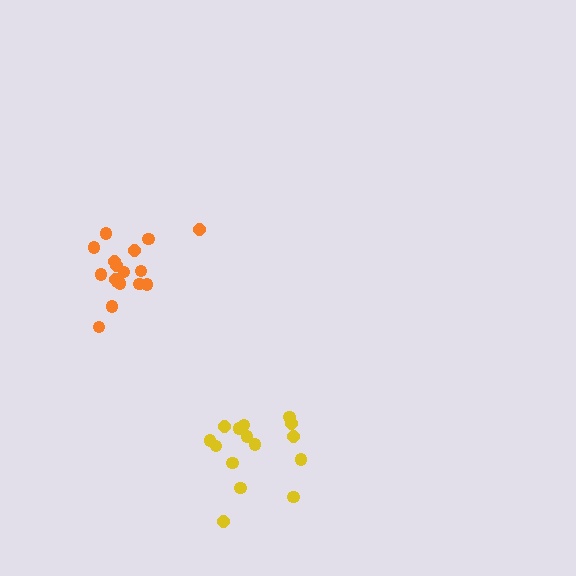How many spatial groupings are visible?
There are 2 spatial groupings.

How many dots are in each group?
Group 1: 17 dots, Group 2: 15 dots (32 total).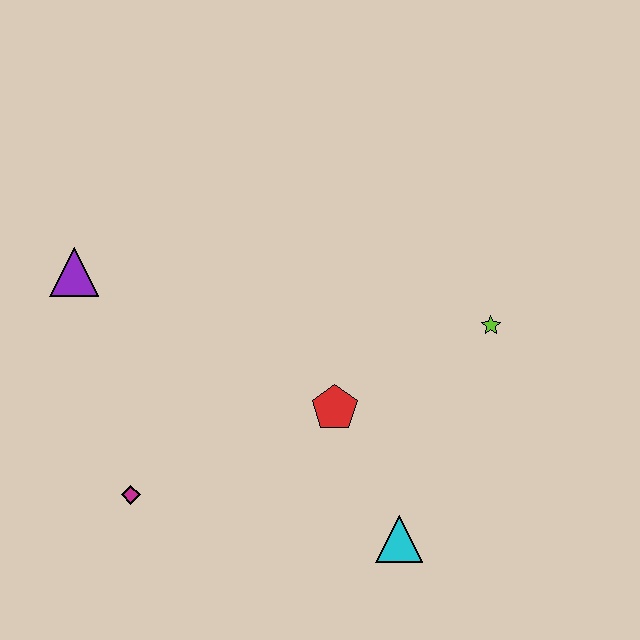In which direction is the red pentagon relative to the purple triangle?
The red pentagon is to the right of the purple triangle.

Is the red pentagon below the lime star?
Yes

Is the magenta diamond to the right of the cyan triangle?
No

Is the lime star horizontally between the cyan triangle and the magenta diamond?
No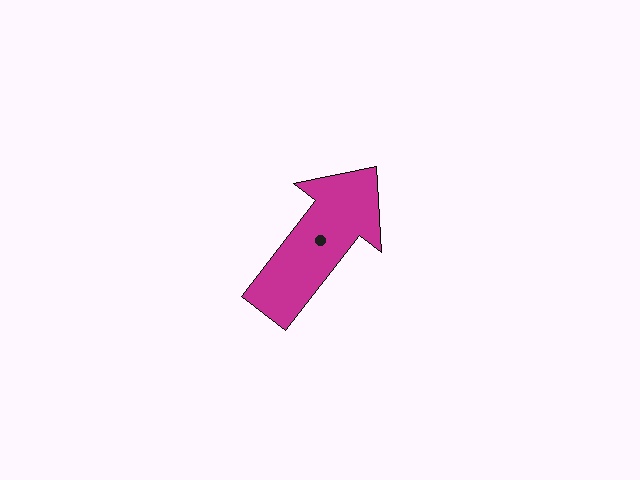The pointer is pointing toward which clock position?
Roughly 1 o'clock.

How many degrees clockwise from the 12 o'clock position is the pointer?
Approximately 38 degrees.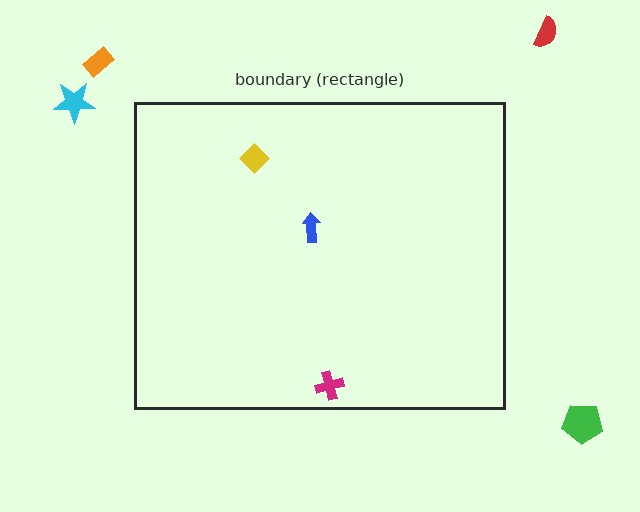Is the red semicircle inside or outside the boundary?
Outside.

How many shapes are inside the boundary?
3 inside, 4 outside.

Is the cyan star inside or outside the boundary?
Outside.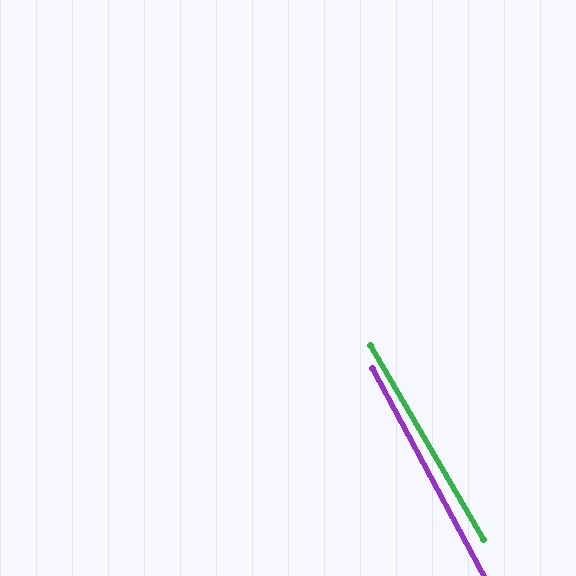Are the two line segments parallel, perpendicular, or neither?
Parallel — their directions differ by only 2.0°.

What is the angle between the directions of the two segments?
Approximately 2 degrees.